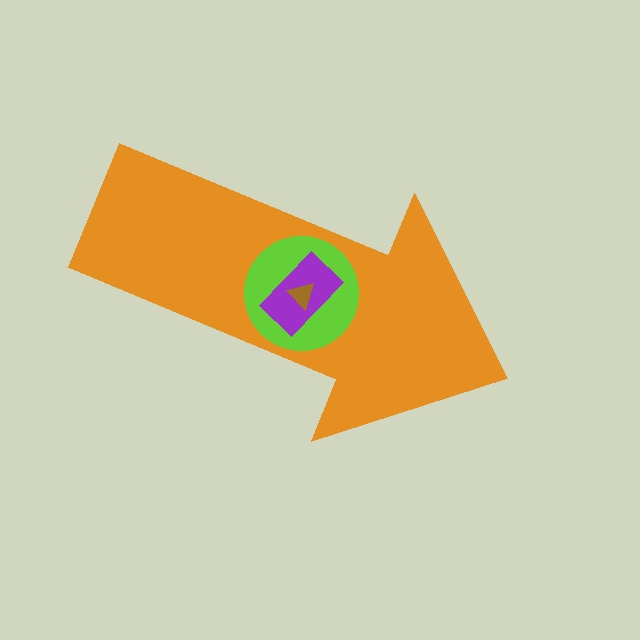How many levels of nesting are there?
4.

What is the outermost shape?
The orange arrow.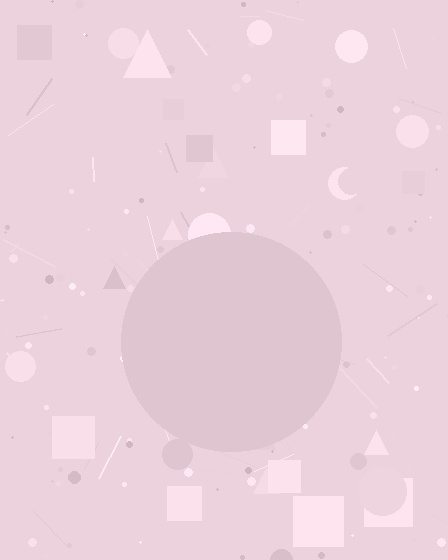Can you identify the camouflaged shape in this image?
The camouflaged shape is a circle.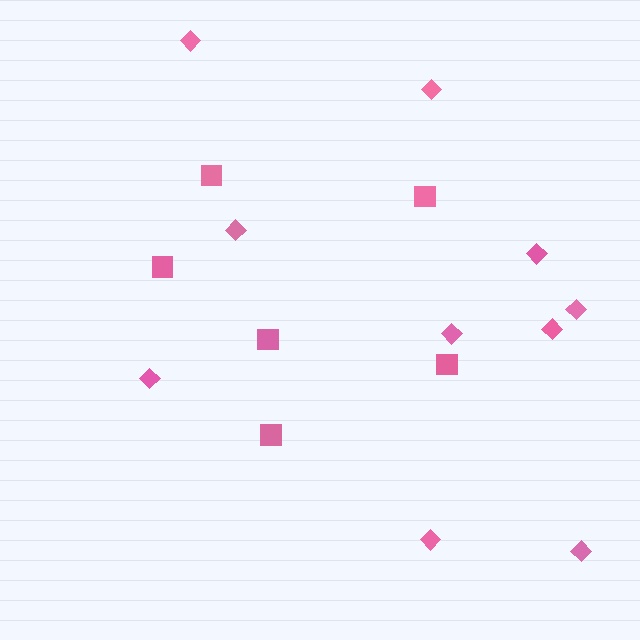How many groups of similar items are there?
There are 2 groups: one group of diamonds (10) and one group of squares (6).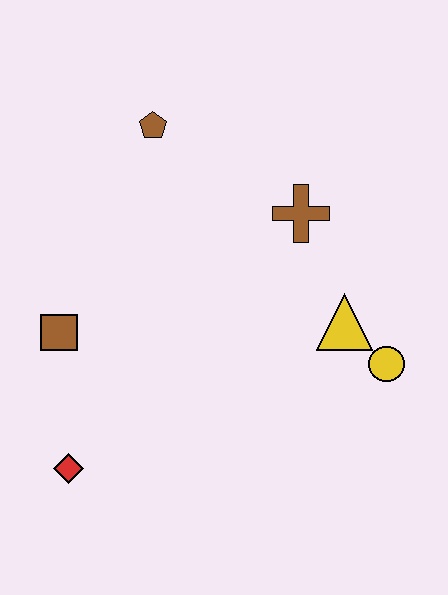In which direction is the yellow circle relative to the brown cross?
The yellow circle is below the brown cross.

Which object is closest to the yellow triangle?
The yellow circle is closest to the yellow triangle.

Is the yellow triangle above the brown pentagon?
No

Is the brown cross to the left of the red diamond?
No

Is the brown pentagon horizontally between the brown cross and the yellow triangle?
No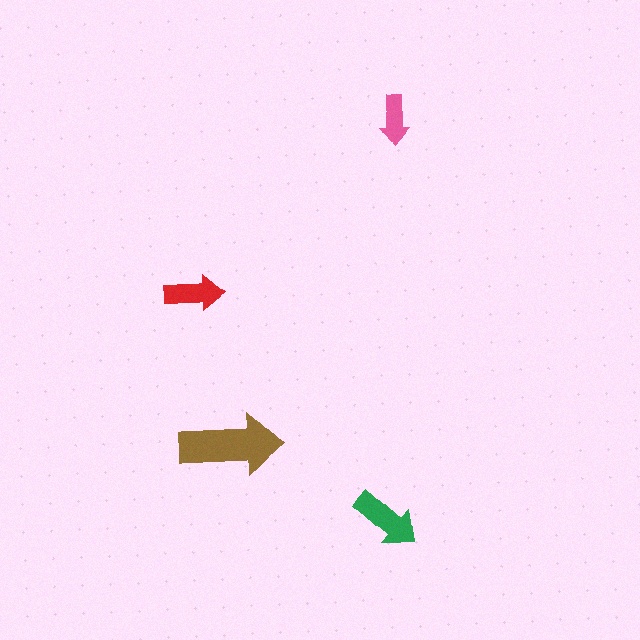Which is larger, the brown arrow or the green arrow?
The brown one.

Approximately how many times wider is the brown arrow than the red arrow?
About 1.5 times wider.